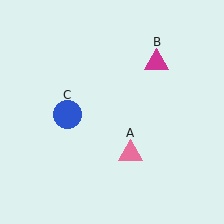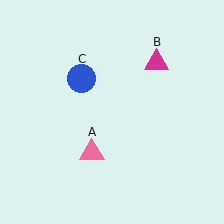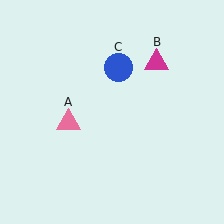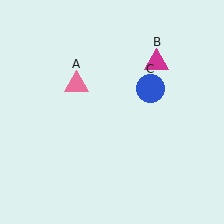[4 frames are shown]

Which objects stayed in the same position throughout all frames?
Magenta triangle (object B) remained stationary.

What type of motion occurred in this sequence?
The pink triangle (object A), blue circle (object C) rotated clockwise around the center of the scene.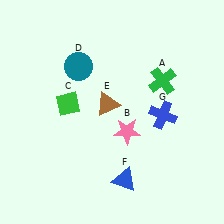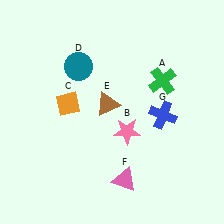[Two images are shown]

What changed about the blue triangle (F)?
In Image 1, F is blue. In Image 2, it changed to pink.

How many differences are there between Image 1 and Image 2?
There are 2 differences between the two images.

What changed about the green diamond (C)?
In Image 1, C is green. In Image 2, it changed to orange.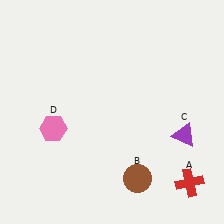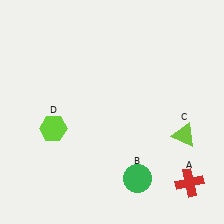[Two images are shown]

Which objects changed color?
B changed from brown to green. C changed from purple to lime. D changed from pink to lime.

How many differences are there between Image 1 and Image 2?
There are 3 differences between the two images.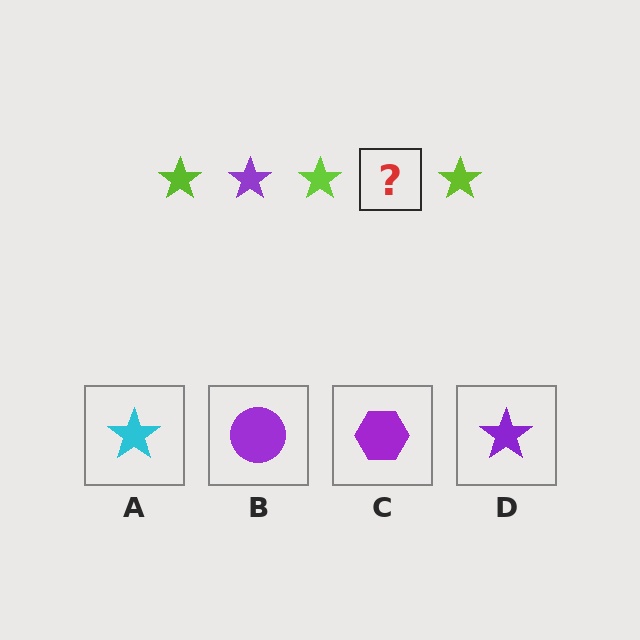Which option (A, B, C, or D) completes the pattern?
D.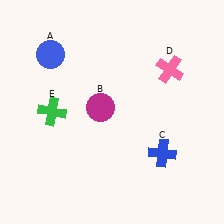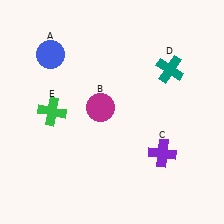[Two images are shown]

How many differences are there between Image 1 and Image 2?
There are 2 differences between the two images.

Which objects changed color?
C changed from blue to purple. D changed from pink to teal.